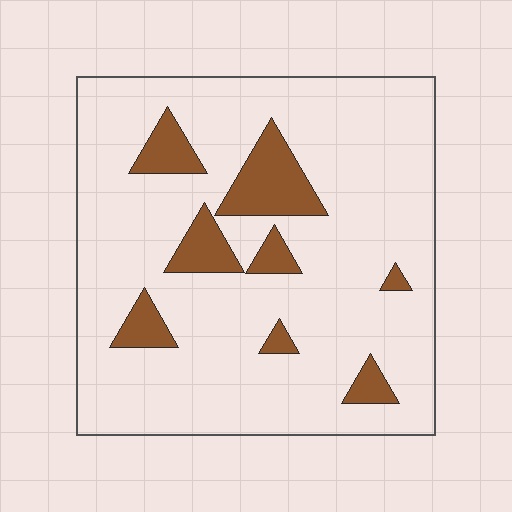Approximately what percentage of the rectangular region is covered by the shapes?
Approximately 15%.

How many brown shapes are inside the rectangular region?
8.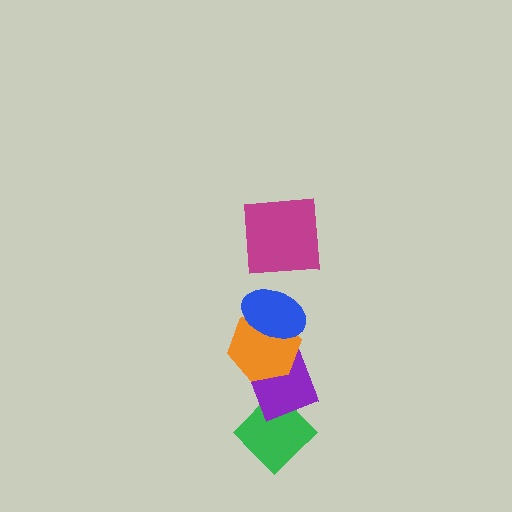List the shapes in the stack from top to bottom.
From top to bottom: the magenta square, the blue ellipse, the orange hexagon, the purple diamond, the green diamond.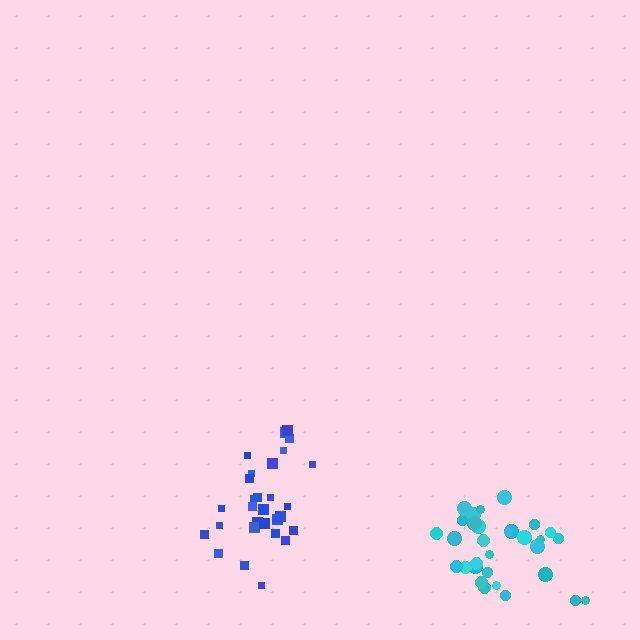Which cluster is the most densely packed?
Cyan.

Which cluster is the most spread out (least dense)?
Blue.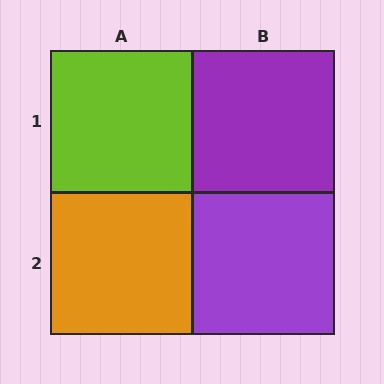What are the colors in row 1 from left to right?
Lime, purple.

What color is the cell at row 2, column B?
Purple.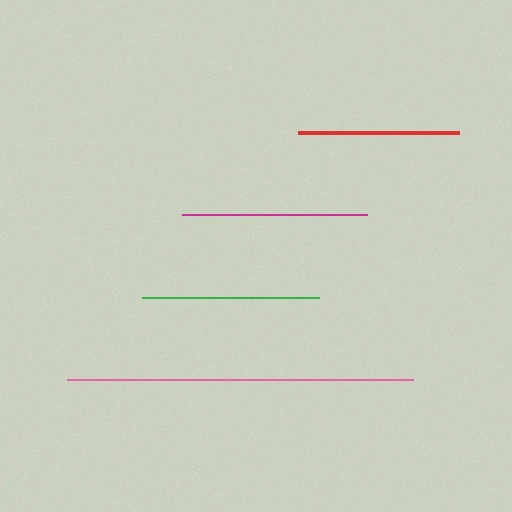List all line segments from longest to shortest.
From longest to shortest: pink, magenta, green, red.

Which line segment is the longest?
The pink line is the longest at approximately 346 pixels.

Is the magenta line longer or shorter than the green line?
The magenta line is longer than the green line.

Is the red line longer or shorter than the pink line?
The pink line is longer than the red line.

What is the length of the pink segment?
The pink segment is approximately 346 pixels long.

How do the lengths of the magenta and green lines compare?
The magenta and green lines are approximately the same length.